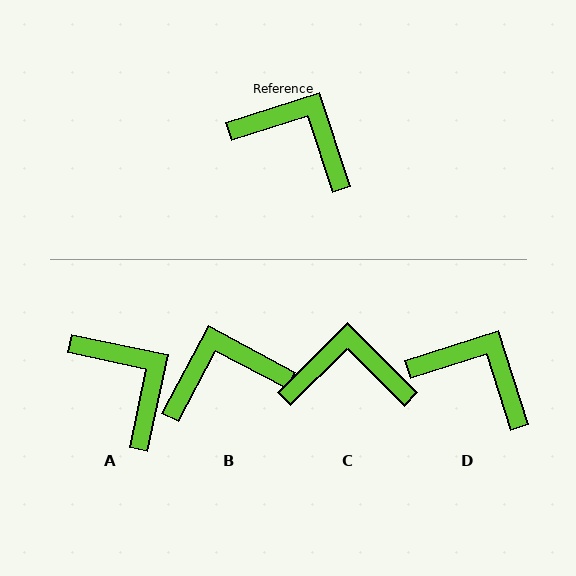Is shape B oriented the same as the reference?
No, it is off by about 44 degrees.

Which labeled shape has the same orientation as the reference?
D.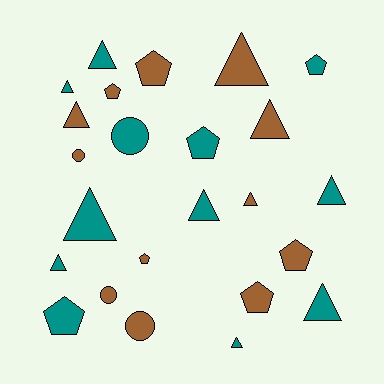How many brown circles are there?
There are 3 brown circles.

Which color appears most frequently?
Teal, with 12 objects.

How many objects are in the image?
There are 24 objects.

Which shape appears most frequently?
Triangle, with 12 objects.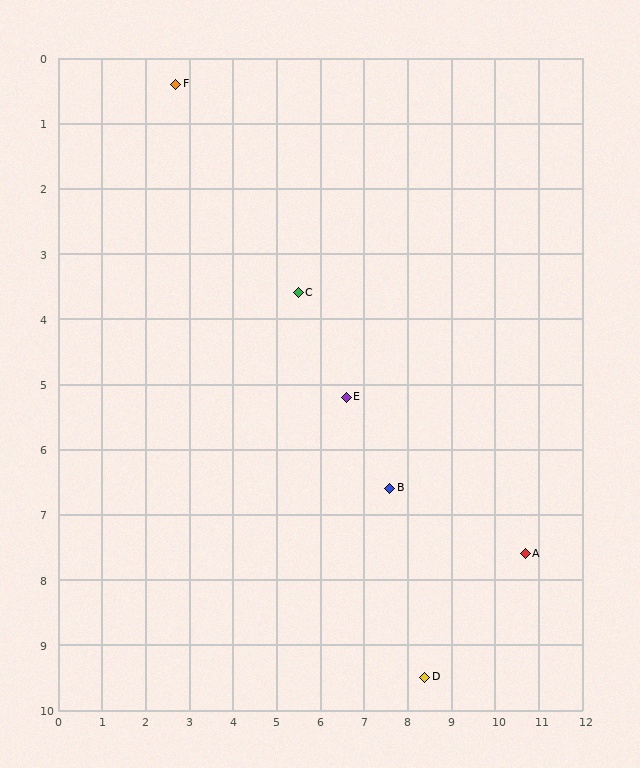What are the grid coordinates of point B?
Point B is at approximately (7.6, 6.6).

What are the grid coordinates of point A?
Point A is at approximately (10.7, 7.6).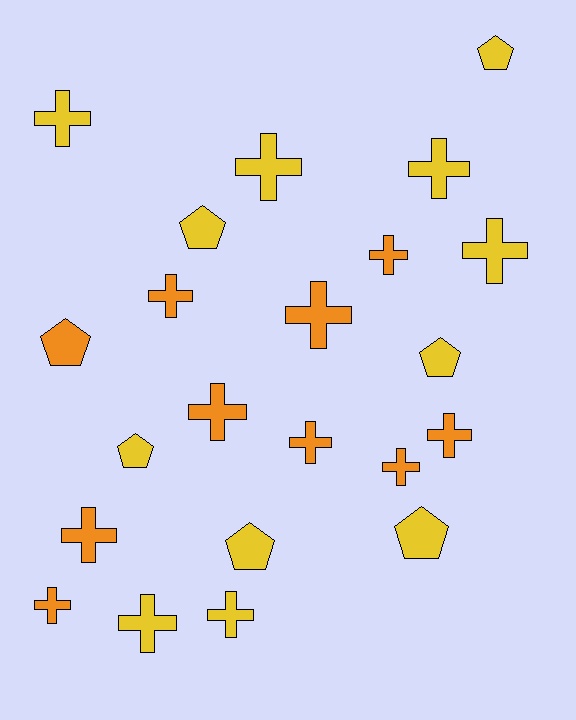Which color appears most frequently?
Yellow, with 12 objects.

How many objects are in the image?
There are 22 objects.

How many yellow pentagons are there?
There are 6 yellow pentagons.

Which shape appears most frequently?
Cross, with 15 objects.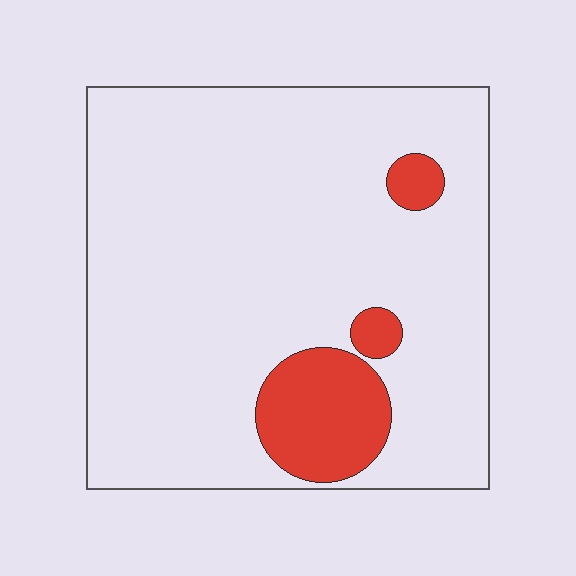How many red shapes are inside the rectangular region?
3.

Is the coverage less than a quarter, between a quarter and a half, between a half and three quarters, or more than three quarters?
Less than a quarter.